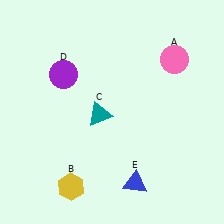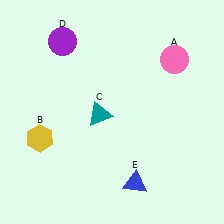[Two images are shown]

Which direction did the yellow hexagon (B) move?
The yellow hexagon (B) moved up.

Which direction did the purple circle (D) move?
The purple circle (D) moved up.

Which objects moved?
The objects that moved are: the yellow hexagon (B), the purple circle (D).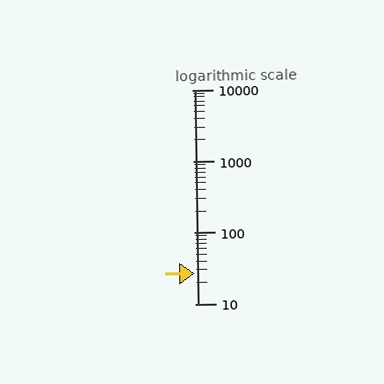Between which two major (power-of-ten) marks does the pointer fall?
The pointer is between 10 and 100.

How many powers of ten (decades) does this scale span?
The scale spans 3 decades, from 10 to 10000.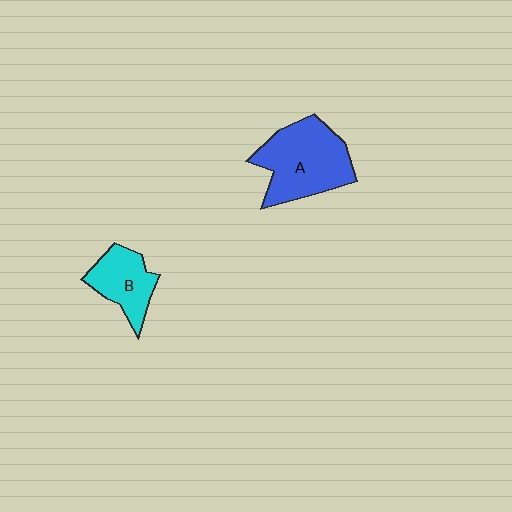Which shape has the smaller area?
Shape B (cyan).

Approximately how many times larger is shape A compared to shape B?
Approximately 1.7 times.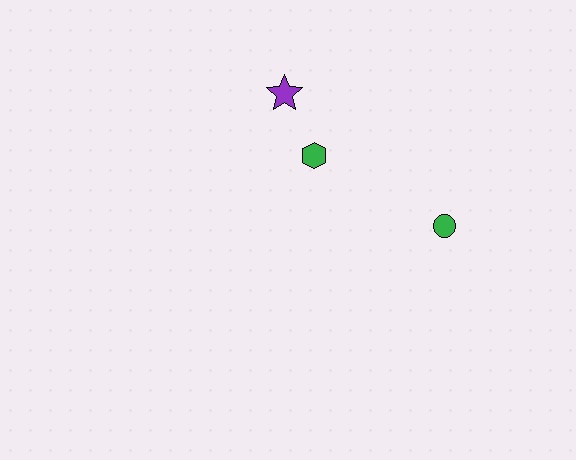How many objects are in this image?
There are 3 objects.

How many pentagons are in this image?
There are no pentagons.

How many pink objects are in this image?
There are no pink objects.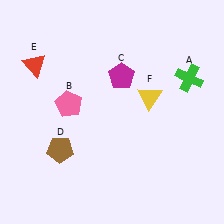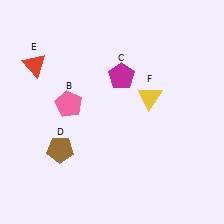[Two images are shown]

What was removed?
The green cross (A) was removed in Image 2.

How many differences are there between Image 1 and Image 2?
There is 1 difference between the two images.